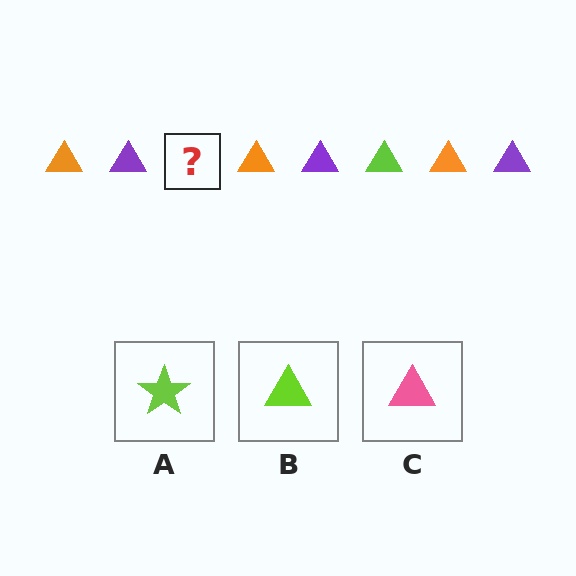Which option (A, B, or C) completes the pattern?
B.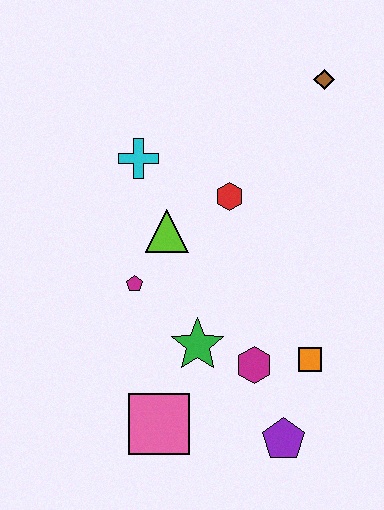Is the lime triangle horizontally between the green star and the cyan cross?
Yes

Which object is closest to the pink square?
The green star is closest to the pink square.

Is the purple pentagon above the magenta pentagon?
No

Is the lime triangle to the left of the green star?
Yes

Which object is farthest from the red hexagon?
The purple pentagon is farthest from the red hexagon.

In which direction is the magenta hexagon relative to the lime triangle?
The magenta hexagon is below the lime triangle.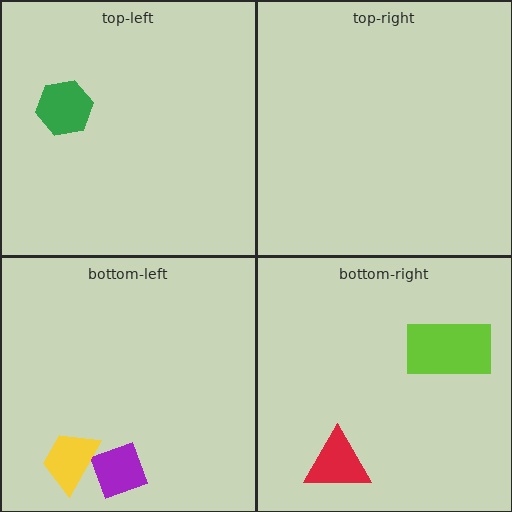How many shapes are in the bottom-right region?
2.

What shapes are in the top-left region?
The green hexagon.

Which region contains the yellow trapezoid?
The bottom-left region.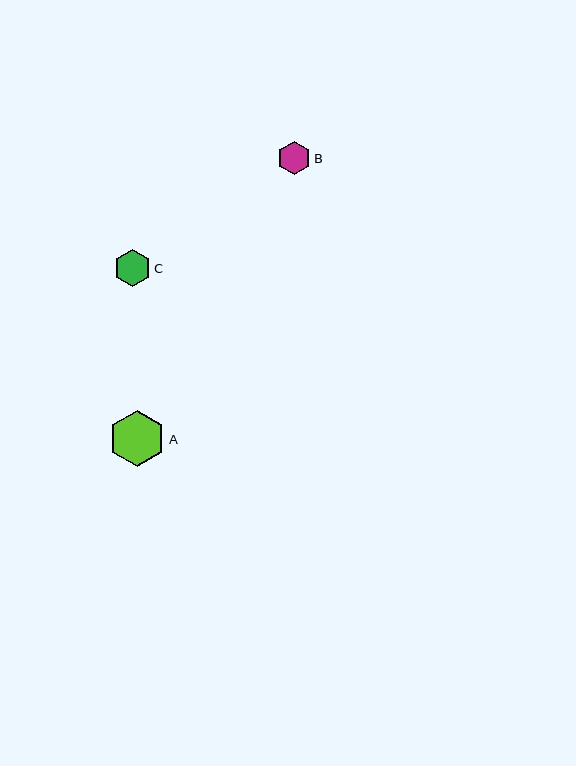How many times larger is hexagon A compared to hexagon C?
Hexagon A is approximately 1.5 times the size of hexagon C.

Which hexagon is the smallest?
Hexagon B is the smallest with a size of approximately 33 pixels.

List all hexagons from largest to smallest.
From largest to smallest: A, C, B.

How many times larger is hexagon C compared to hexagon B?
Hexagon C is approximately 1.1 times the size of hexagon B.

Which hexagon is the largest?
Hexagon A is the largest with a size of approximately 56 pixels.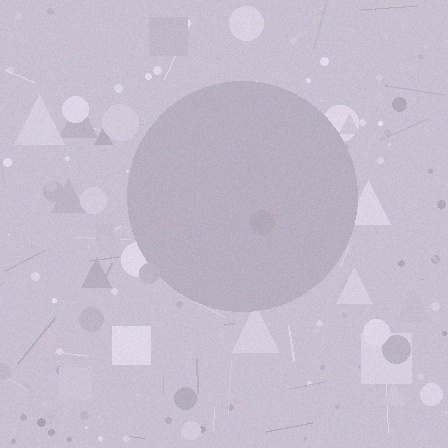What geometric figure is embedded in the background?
A circle is embedded in the background.